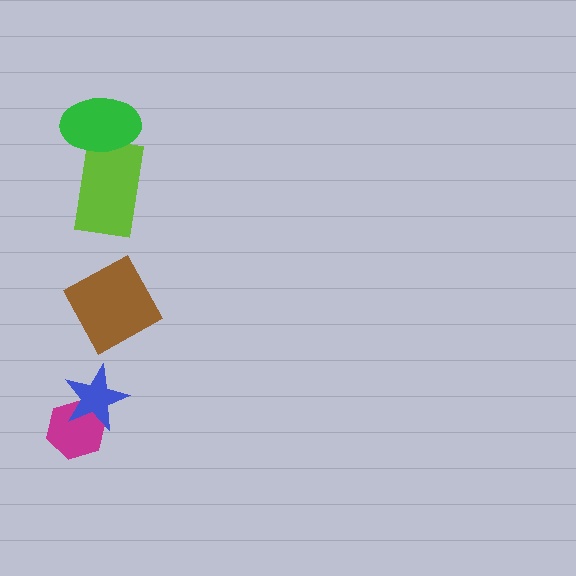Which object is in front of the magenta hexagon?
The blue star is in front of the magenta hexagon.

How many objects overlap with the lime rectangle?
1 object overlaps with the lime rectangle.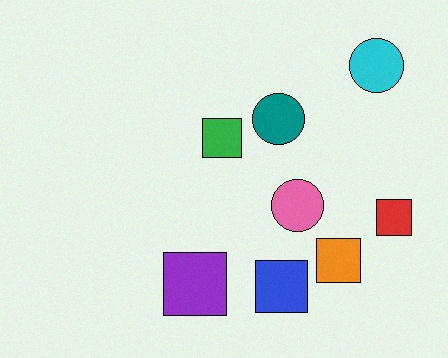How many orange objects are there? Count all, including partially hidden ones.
There is 1 orange object.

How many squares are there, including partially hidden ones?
There are 5 squares.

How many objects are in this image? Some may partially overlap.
There are 8 objects.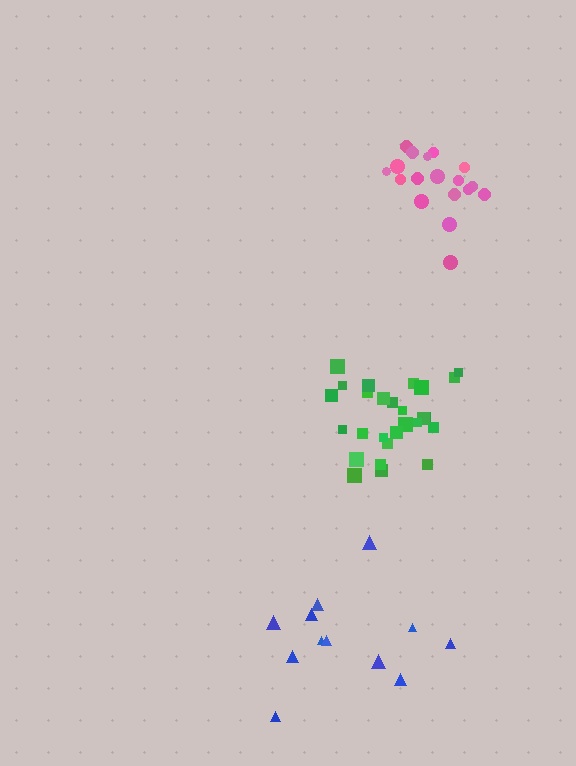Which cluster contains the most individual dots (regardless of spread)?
Green (27).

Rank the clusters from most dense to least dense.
green, pink, blue.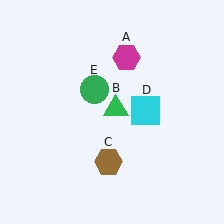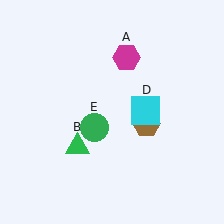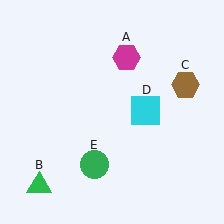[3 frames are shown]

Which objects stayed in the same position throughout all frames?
Magenta hexagon (object A) and cyan square (object D) remained stationary.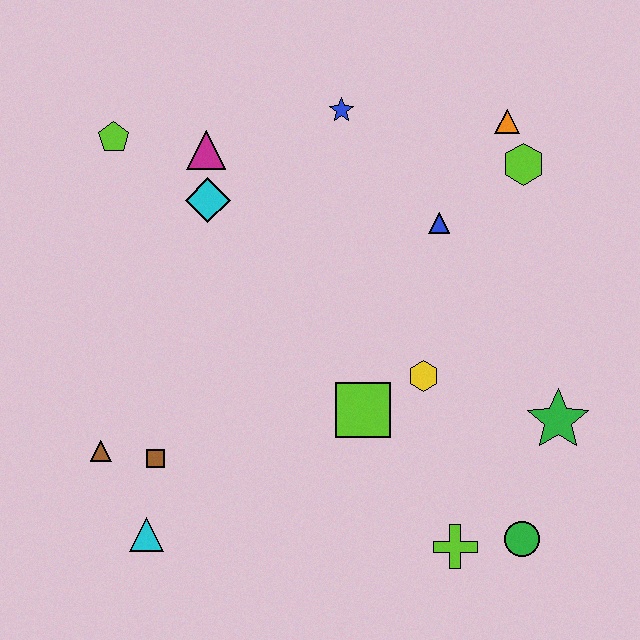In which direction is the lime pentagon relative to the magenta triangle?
The lime pentagon is to the left of the magenta triangle.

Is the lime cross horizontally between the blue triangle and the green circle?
Yes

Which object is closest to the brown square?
The brown triangle is closest to the brown square.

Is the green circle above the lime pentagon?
No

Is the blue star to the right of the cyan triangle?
Yes